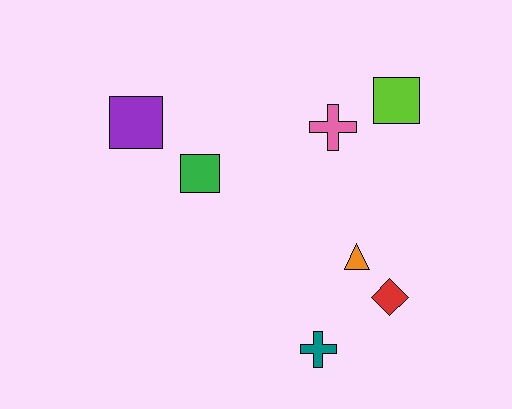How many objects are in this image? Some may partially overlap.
There are 7 objects.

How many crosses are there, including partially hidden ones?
There are 2 crosses.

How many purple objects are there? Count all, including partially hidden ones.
There is 1 purple object.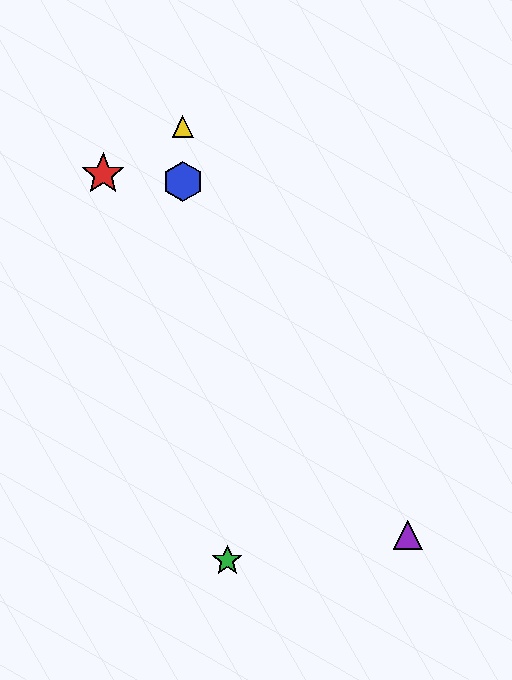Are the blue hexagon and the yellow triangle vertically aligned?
Yes, both are at x≈183.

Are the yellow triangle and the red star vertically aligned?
No, the yellow triangle is at x≈183 and the red star is at x≈103.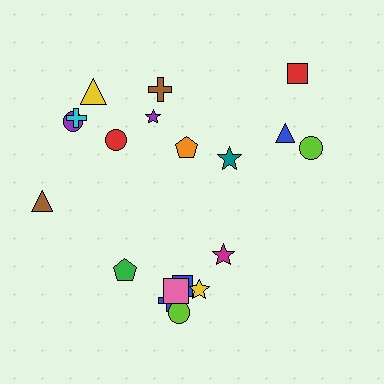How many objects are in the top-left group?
There are 7 objects.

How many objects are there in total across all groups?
There are 19 objects.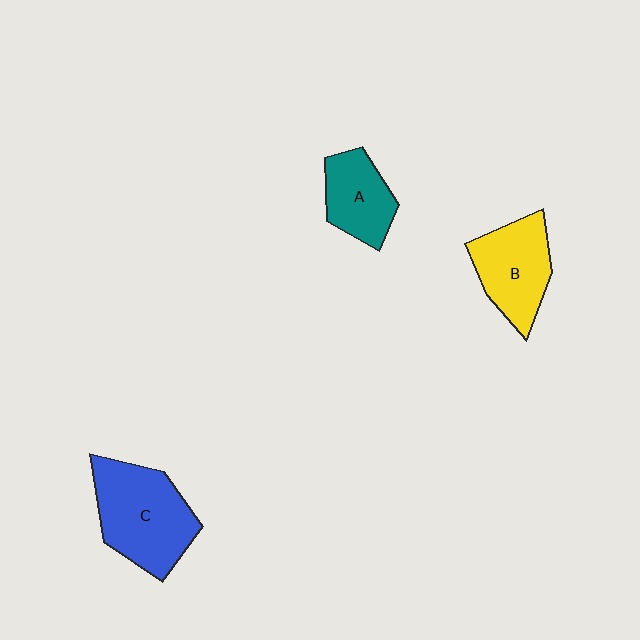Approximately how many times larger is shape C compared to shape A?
Approximately 1.7 times.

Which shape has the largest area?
Shape C (blue).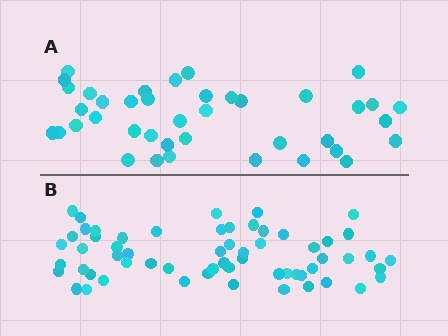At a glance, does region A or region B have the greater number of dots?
Region B (the bottom region) has more dots.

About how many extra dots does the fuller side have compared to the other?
Region B has approximately 20 more dots than region A.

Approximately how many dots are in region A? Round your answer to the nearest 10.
About 40 dots.